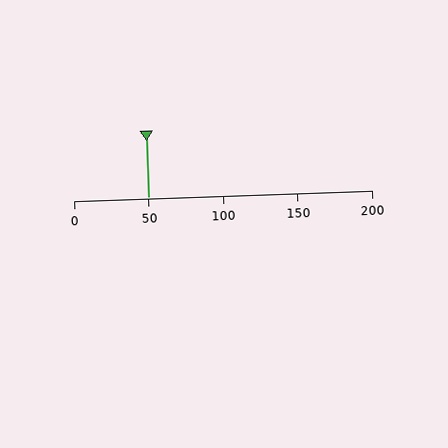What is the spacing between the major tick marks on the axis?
The major ticks are spaced 50 apart.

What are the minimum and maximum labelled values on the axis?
The axis runs from 0 to 200.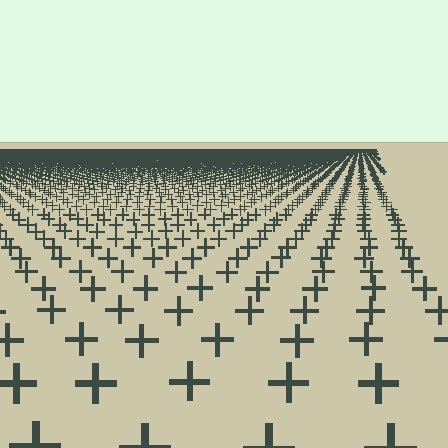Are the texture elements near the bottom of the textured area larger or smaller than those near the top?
Larger. Near the bottom, elements are closer to the viewer and appear at a bigger on-screen size.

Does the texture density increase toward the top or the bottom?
Density increases toward the top.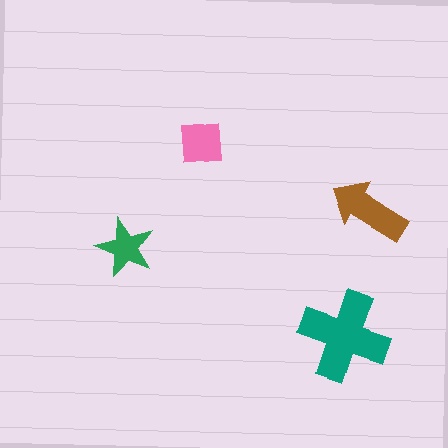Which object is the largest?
The teal cross.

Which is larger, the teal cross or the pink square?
The teal cross.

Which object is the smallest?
The green star.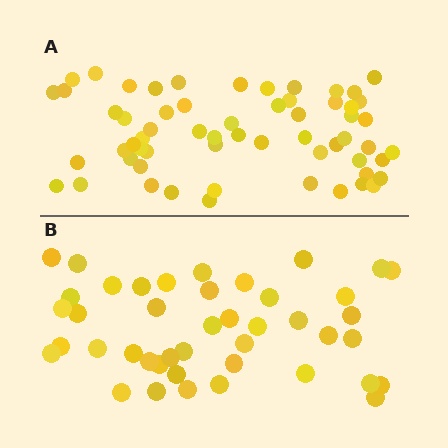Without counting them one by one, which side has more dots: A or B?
Region A (the top region) has more dots.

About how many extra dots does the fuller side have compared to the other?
Region A has approximately 15 more dots than region B.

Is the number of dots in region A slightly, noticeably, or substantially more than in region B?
Region A has noticeably more, but not dramatically so. The ratio is roughly 1.4 to 1.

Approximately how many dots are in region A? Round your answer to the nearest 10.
About 60 dots.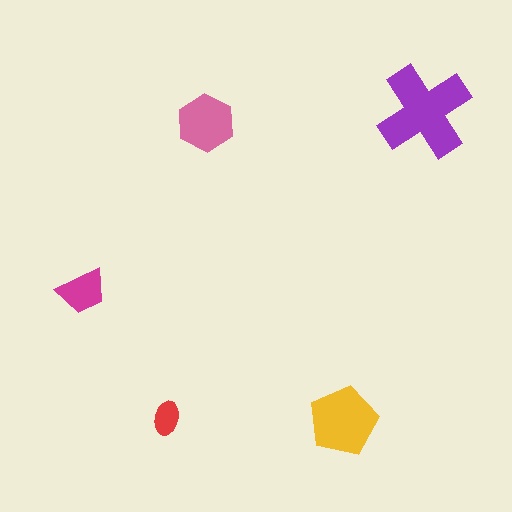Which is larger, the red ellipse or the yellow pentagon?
The yellow pentagon.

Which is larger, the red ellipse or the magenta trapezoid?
The magenta trapezoid.